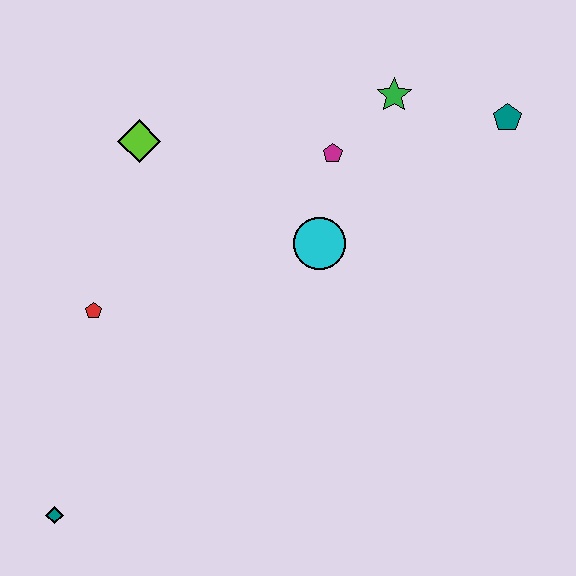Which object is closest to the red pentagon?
The lime diamond is closest to the red pentagon.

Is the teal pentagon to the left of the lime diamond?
No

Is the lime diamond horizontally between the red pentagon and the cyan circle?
Yes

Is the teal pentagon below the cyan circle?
No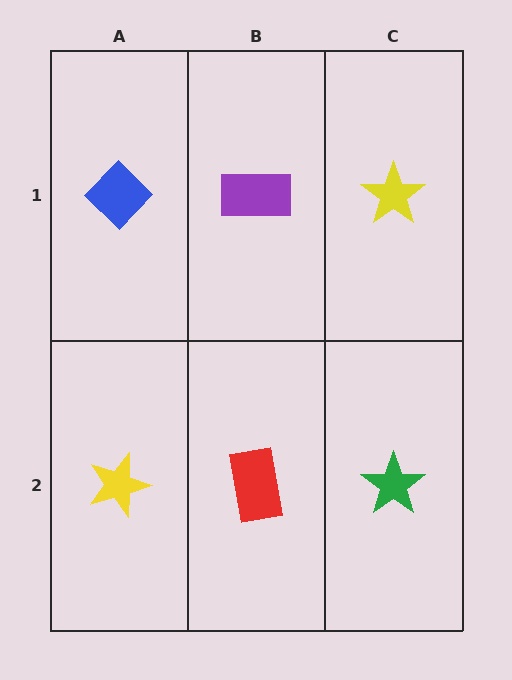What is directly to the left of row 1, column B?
A blue diamond.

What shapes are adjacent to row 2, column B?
A purple rectangle (row 1, column B), a yellow star (row 2, column A), a green star (row 2, column C).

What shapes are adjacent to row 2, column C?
A yellow star (row 1, column C), a red rectangle (row 2, column B).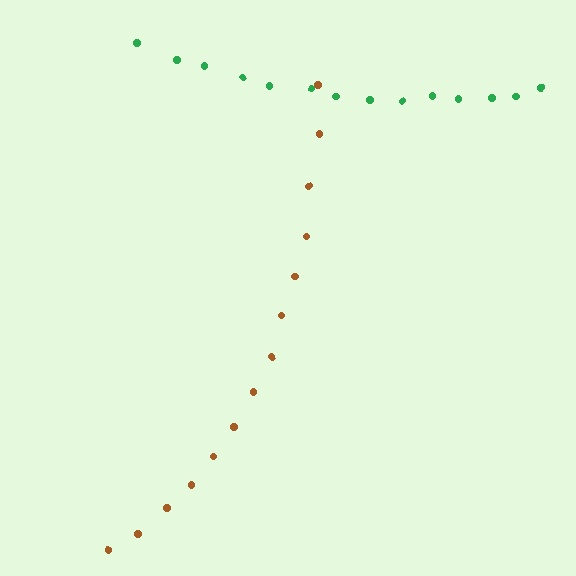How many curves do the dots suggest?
There are 2 distinct paths.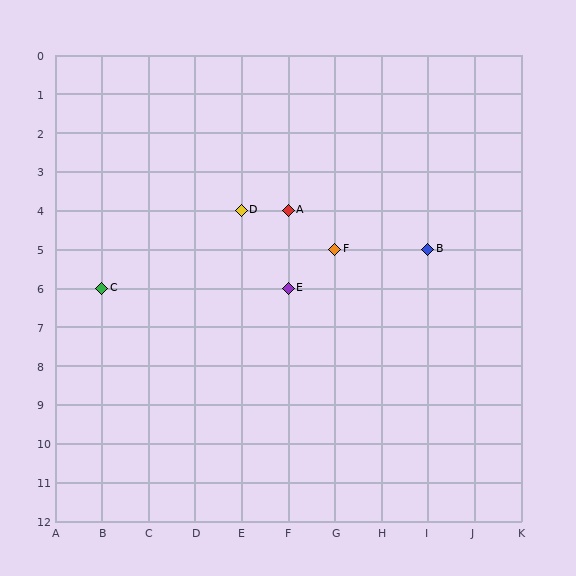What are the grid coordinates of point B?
Point B is at grid coordinates (I, 5).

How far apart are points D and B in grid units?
Points D and B are 4 columns and 1 row apart (about 4.1 grid units diagonally).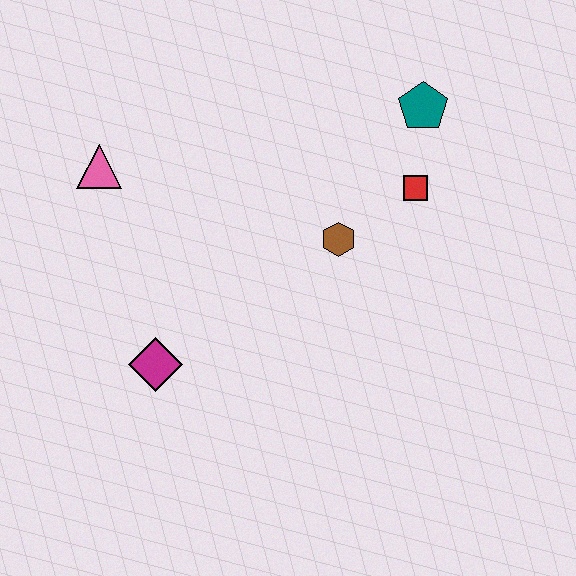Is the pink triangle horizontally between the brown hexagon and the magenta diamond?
No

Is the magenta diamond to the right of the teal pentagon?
No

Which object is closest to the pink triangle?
The magenta diamond is closest to the pink triangle.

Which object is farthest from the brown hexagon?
The pink triangle is farthest from the brown hexagon.